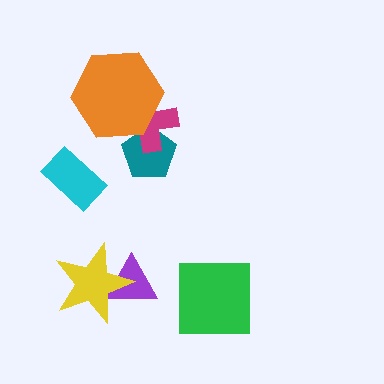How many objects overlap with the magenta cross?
2 objects overlap with the magenta cross.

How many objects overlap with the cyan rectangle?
0 objects overlap with the cyan rectangle.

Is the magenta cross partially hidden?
Yes, it is partially covered by another shape.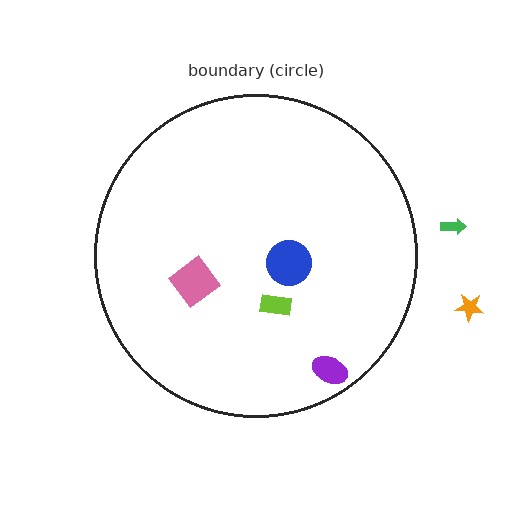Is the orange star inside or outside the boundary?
Outside.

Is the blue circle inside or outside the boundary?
Inside.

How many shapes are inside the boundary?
4 inside, 2 outside.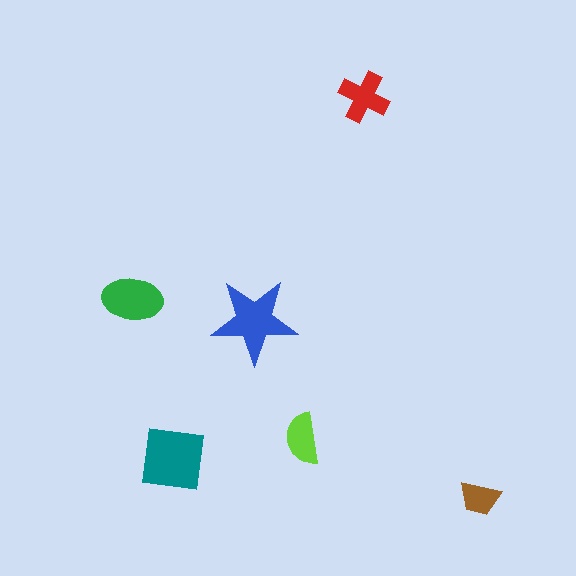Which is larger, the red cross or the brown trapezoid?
The red cross.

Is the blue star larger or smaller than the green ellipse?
Larger.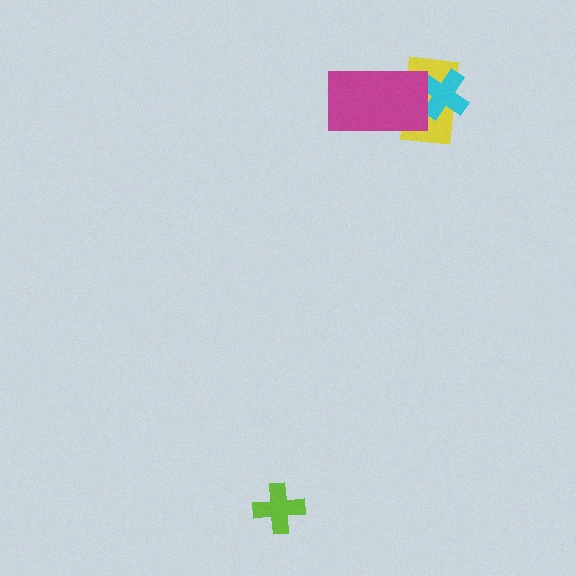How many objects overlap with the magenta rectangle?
2 objects overlap with the magenta rectangle.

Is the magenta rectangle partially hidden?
No, no other shape covers it.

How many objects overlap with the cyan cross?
2 objects overlap with the cyan cross.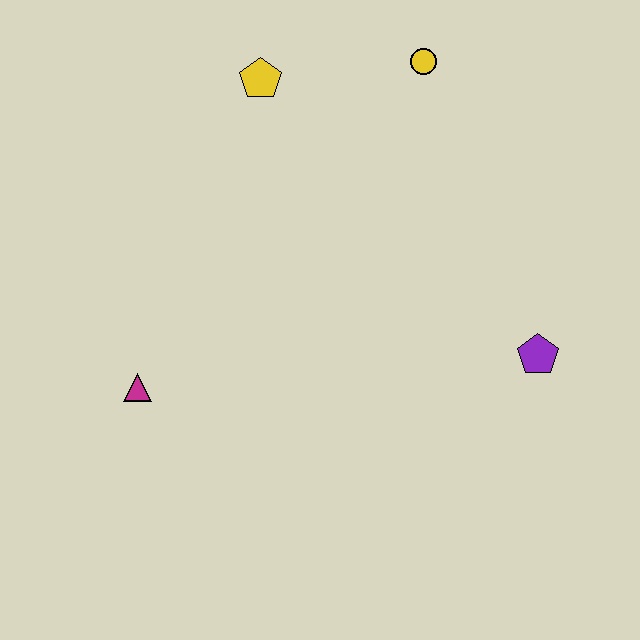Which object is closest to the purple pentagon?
The yellow circle is closest to the purple pentagon.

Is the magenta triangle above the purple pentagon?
No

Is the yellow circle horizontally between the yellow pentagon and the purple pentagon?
Yes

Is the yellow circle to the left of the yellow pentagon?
No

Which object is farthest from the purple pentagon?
The magenta triangle is farthest from the purple pentagon.